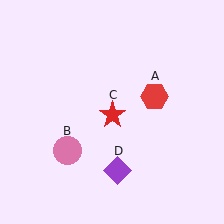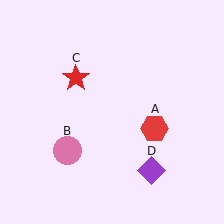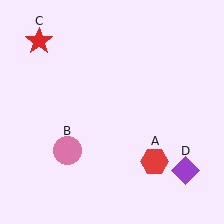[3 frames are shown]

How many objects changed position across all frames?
3 objects changed position: red hexagon (object A), red star (object C), purple diamond (object D).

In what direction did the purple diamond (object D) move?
The purple diamond (object D) moved right.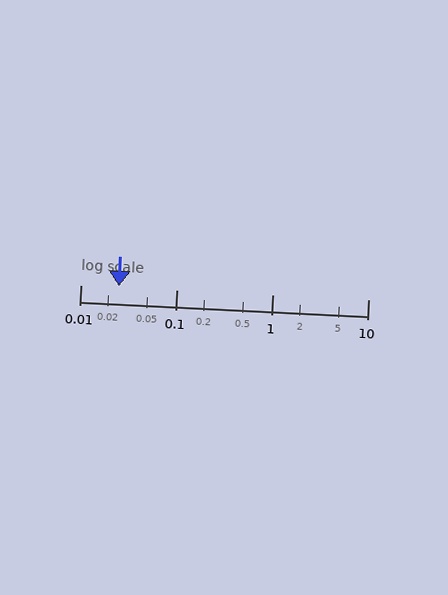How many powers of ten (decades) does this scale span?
The scale spans 3 decades, from 0.01 to 10.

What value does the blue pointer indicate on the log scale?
The pointer indicates approximately 0.025.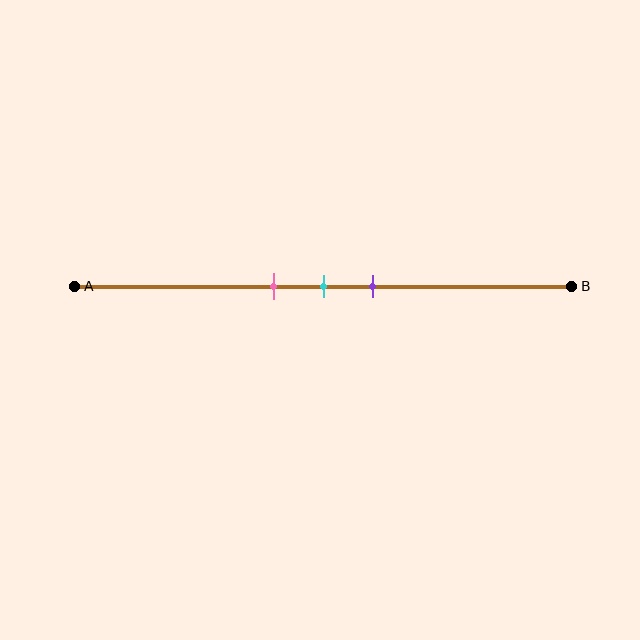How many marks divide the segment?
There are 3 marks dividing the segment.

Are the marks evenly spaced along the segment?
Yes, the marks are approximately evenly spaced.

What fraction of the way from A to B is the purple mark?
The purple mark is approximately 60% (0.6) of the way from A to B.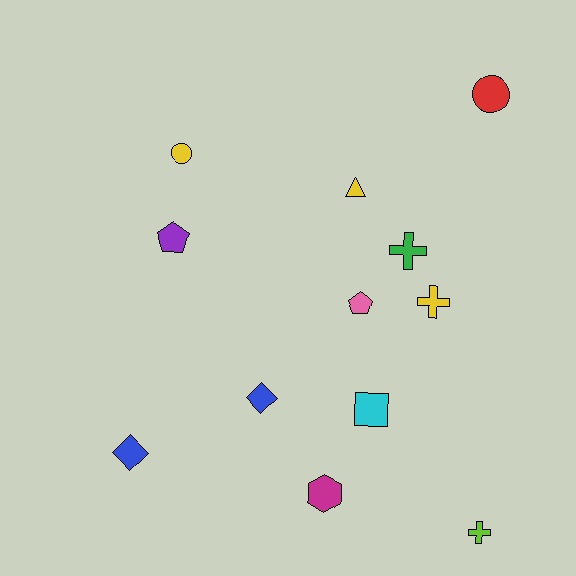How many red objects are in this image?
There is 1 red object.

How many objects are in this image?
There are 12 objects.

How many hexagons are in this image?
There is 1 hexagon.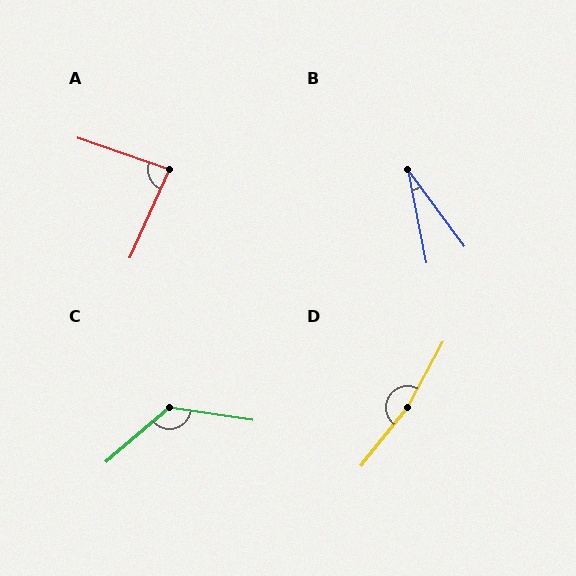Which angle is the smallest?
B, at approximately 25 degrees.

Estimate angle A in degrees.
Approximately 85 degrees.